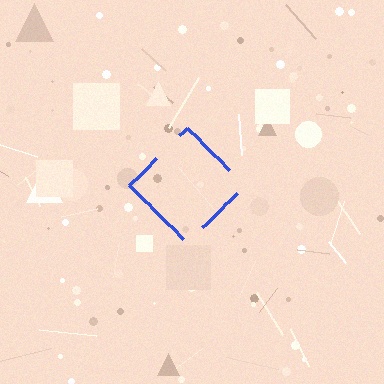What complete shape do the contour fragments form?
The contour fragments form a diamond.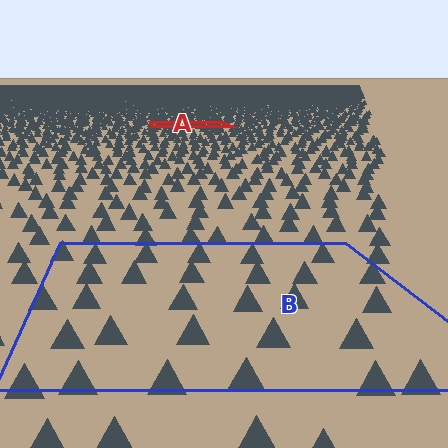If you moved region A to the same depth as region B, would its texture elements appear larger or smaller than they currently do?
They would appear larger. At a closer depth, the same texture elements are projected at a bigger on-screen size.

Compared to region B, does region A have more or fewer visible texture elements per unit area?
Region A has more texture elements per unit area — they are packed more densely because it is farther away.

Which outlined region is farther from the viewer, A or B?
Region A is farther from the viewer — the texture elements inside it appear smaller and more densely packed.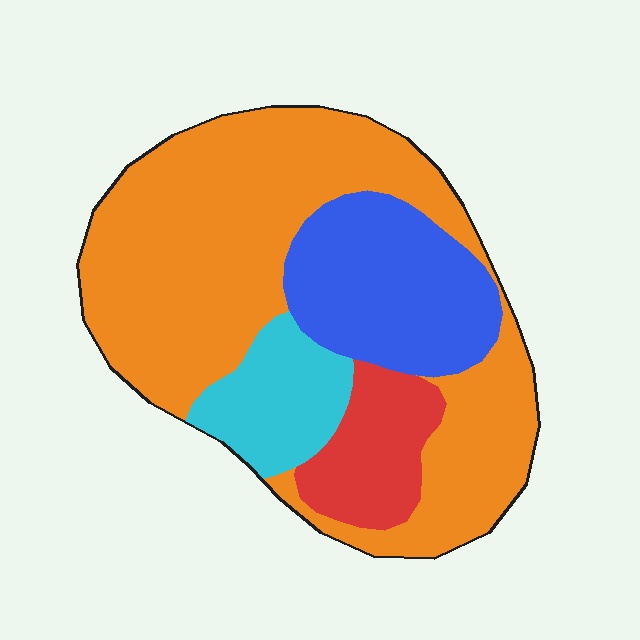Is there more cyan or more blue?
Blue.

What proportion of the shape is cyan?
Cyan takes up about one tenth (1/10) of the shape.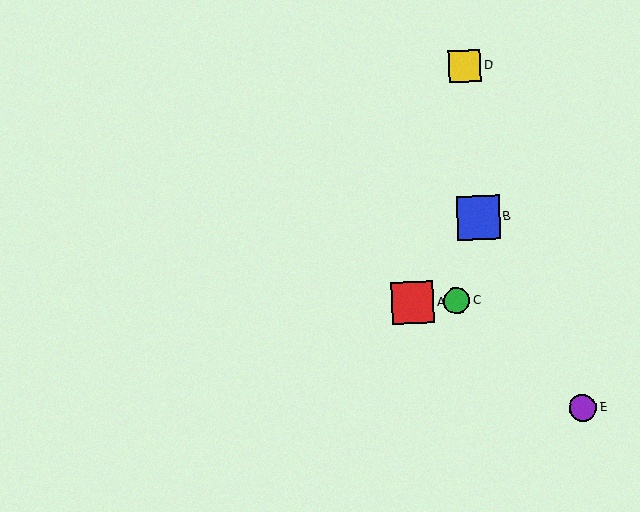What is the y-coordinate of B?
Object B is at y≈218.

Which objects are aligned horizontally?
Objects A, C are aligned horizontally.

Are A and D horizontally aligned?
No, A is at y≈303 and D is at y≈66.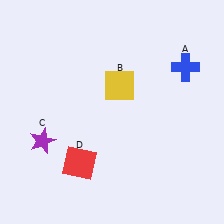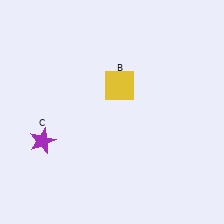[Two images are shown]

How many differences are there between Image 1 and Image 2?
There are 2 differences between the two images.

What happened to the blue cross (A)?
The blue cross (A) was removed in Image 2. It was in the top-right area of Image 1.